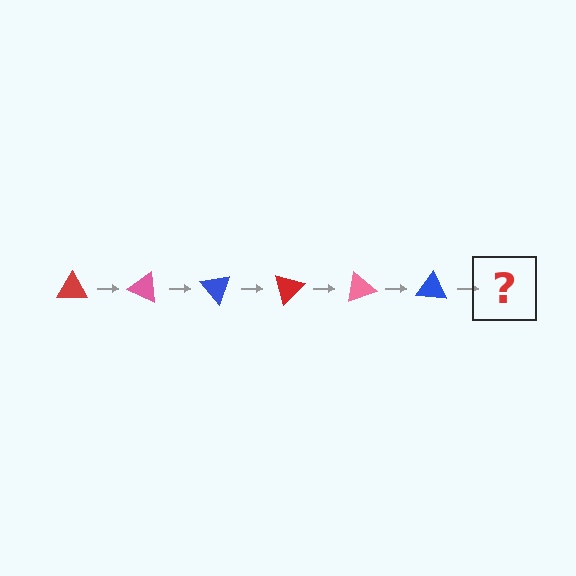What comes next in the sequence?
The next element should be a red triangle, rotated 150 degrees from the start.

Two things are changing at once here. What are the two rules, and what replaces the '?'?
The two rules are that it rotates 25 degrees each step and the color cycles through red, pink, and blue. The '?' should be a red triangle, rotated 150 degrees from the start.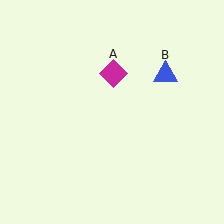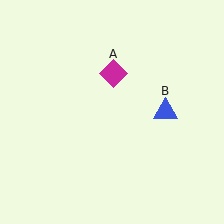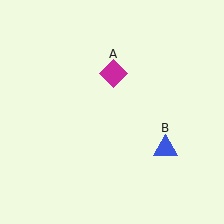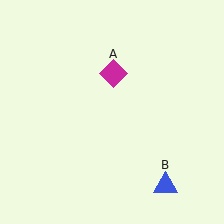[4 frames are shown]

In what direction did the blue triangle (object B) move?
The blue triangle (object B) moved down.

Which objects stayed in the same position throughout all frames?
Magenta diamond (object A) remained stationary.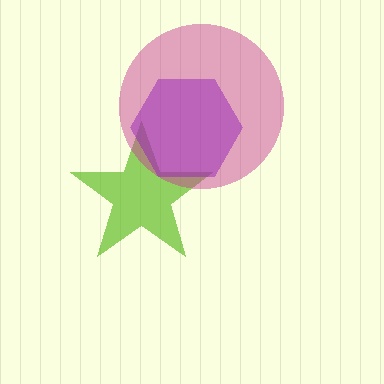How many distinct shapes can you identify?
There are 3 distinct shapes: a lime star, a magenta circle, a purple hexagon.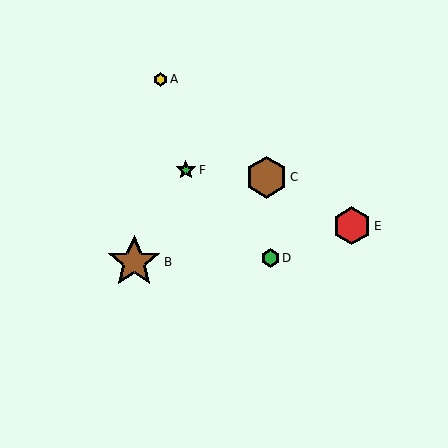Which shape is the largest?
The brown star (labeled B) is the largest.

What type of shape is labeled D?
Shape D is a green hexagon.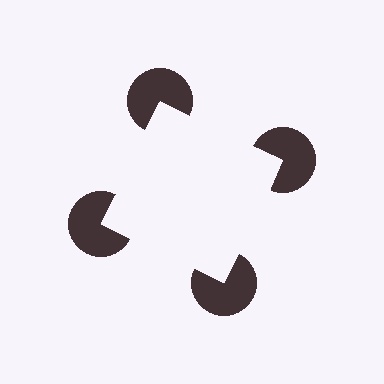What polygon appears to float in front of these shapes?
An illusory square — its edges are inferred from the aligned wedge cuts in the pac-man discs, not physically drawn.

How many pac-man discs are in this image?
There are 4 — one at each vertex of the illusory square.